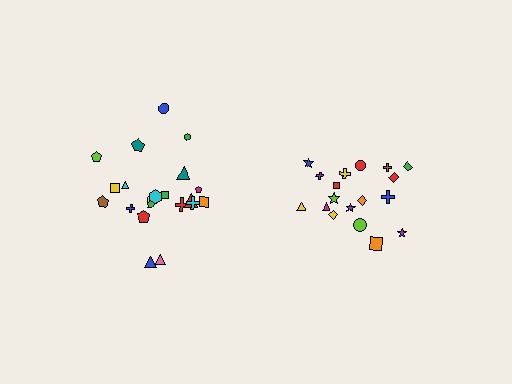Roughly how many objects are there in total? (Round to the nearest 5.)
Roughly 40 objects in total.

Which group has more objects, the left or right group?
The left group.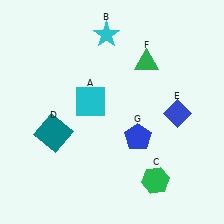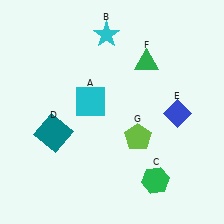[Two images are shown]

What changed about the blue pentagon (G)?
In Image 1, G is blue. In Image 2, it changed to lime.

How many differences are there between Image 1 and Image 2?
There is 1 difference between the two images.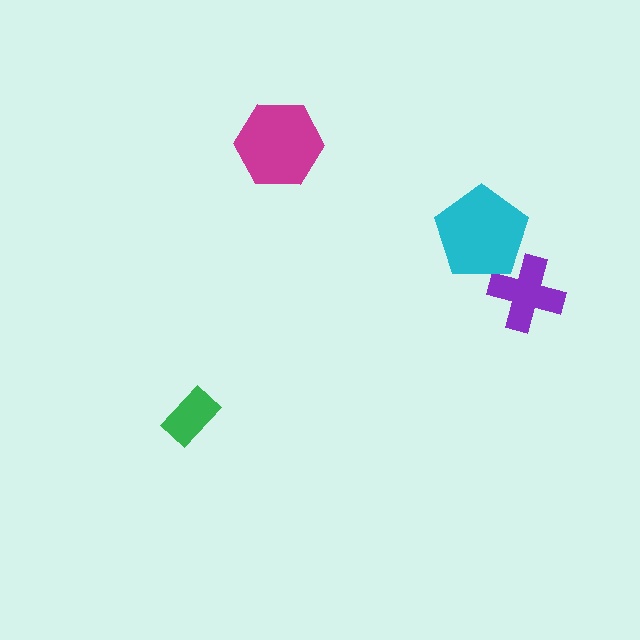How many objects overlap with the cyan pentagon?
1 object overlaps with the cyan pentagon.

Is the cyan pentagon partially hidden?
No, no other shape covers it.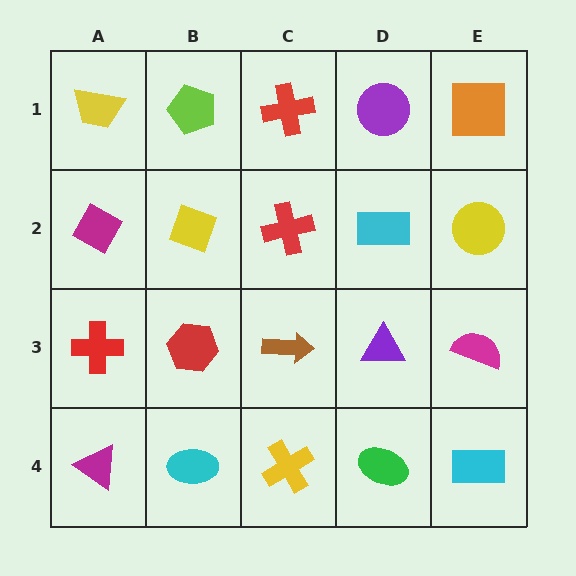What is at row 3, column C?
A brown arrow.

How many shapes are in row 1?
5 shapes.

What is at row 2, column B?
A yellow diamond.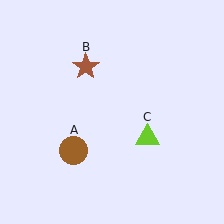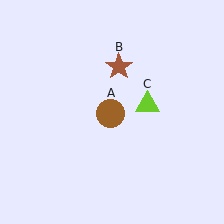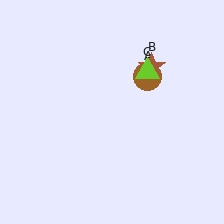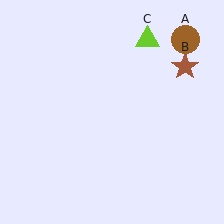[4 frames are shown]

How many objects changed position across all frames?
3 objects changed position: brown circle (object A), brown star (object B), lime triangle (object C).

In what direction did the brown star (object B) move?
The brown star (object B) moved right.